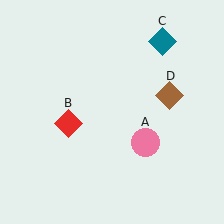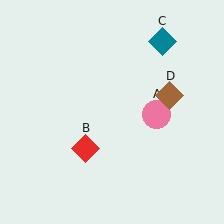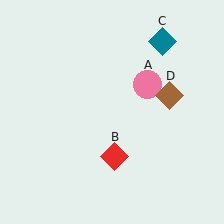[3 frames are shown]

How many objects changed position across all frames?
2 objects changed position: pink circle (object A), red diamond (object B).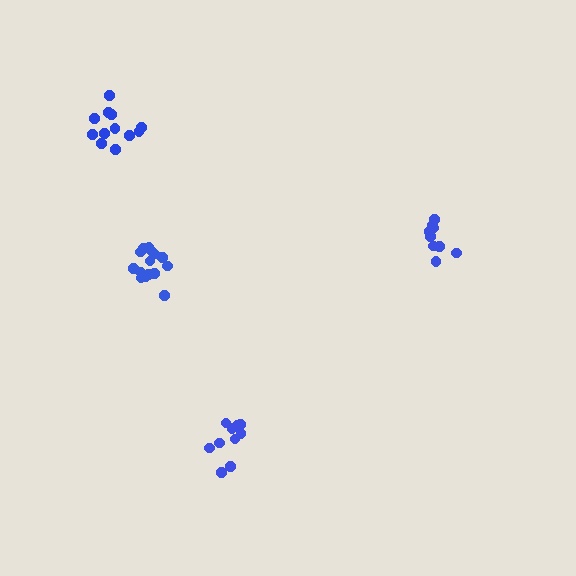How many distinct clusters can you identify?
There are 4 distinct clusters.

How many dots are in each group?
Group 1: 10 dots, Group 2: 15 dots, Group 3: 9 dots, Group 4: 12 dots (46 total).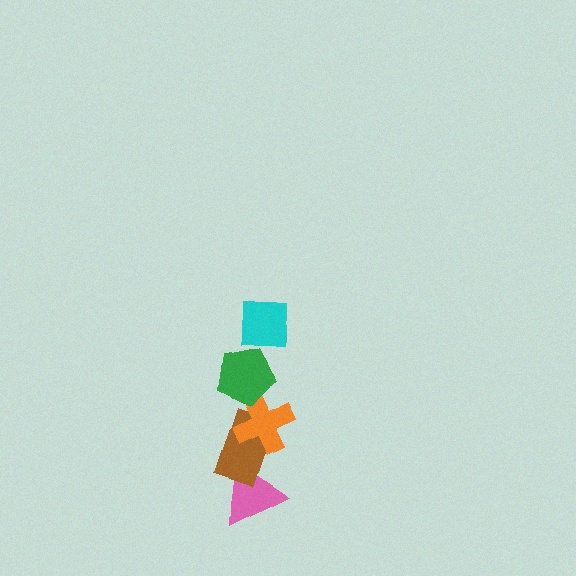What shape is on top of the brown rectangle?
The orange cross is on top of the brown rectangle.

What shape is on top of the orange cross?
The green pentagon is on top of the orange cross.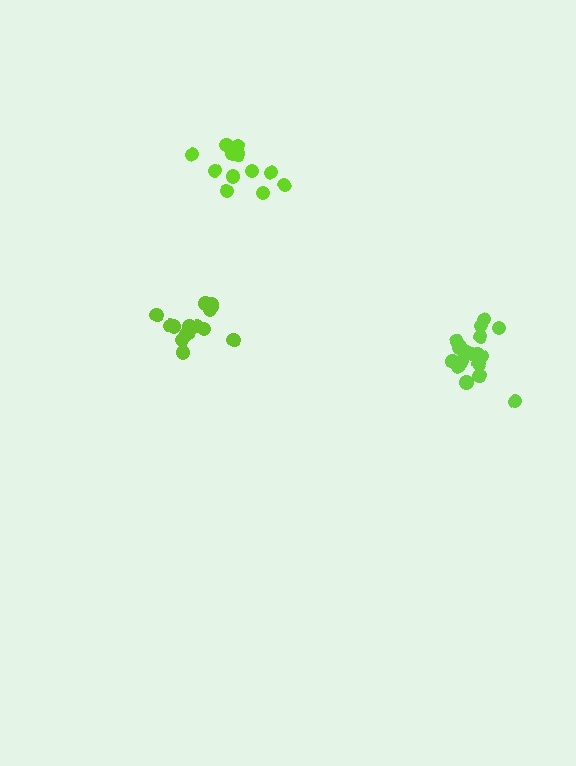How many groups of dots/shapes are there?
There are 3 groups.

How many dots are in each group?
Group 1: 17 dots, Group 2: 15 dots, Group 3: 12 dots (44 total).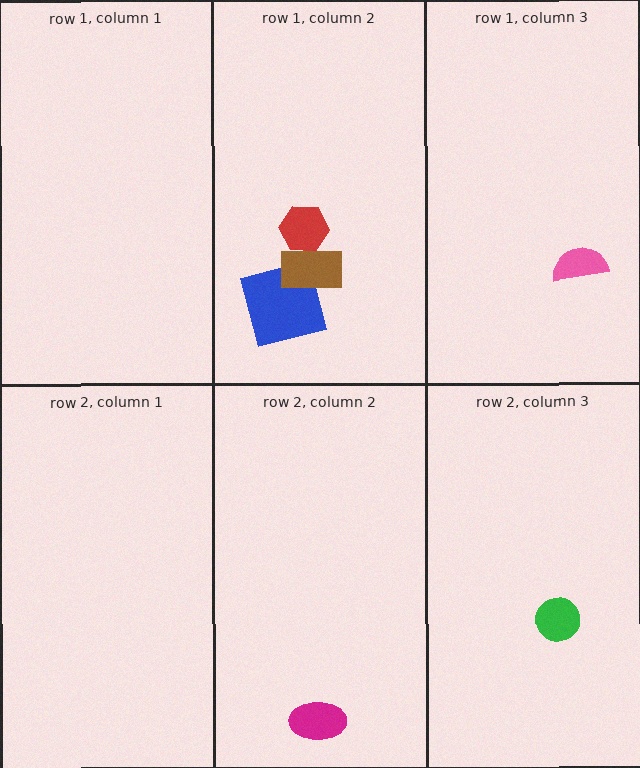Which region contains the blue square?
The row 1, column 2 region.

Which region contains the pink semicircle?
The row 1, column 3 region.